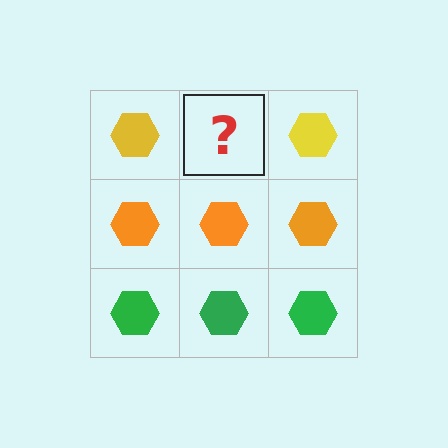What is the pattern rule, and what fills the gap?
The rule is that each row has a consistent color. The gap should be filled with a yellow hexagon.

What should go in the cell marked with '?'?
The missing cell should contain a yellow hexagon.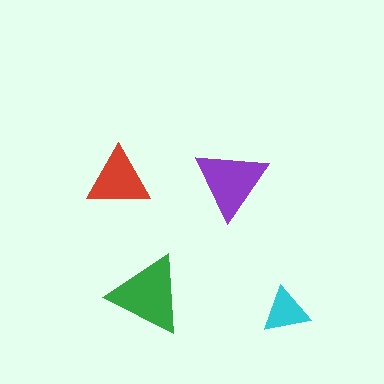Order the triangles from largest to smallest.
the green one, the purple one, the red one, the cyan one.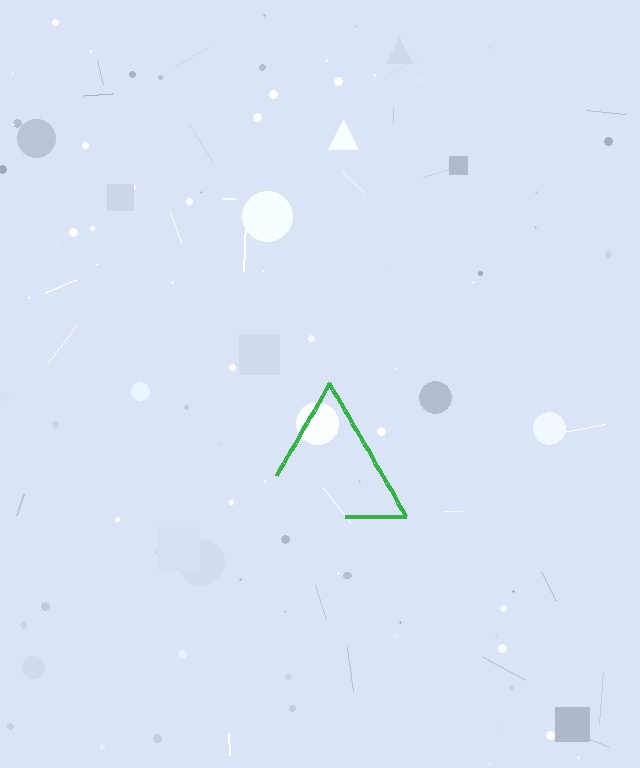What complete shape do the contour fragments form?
The contour fragments form a triangle.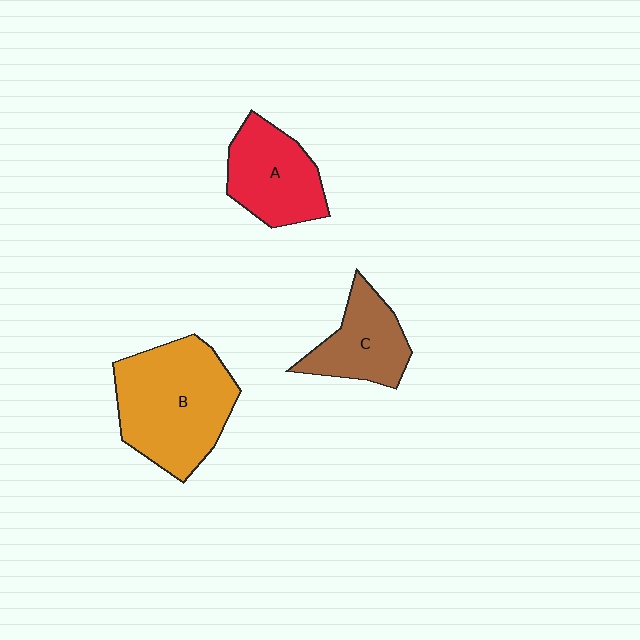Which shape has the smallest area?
Shape C (brown).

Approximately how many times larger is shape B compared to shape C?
Approximately 1.8 times.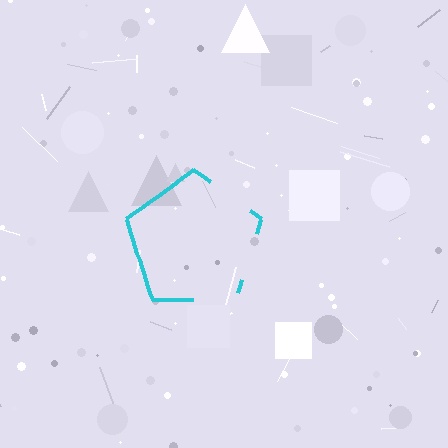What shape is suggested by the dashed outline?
The dashed outline suggests a pentagon.